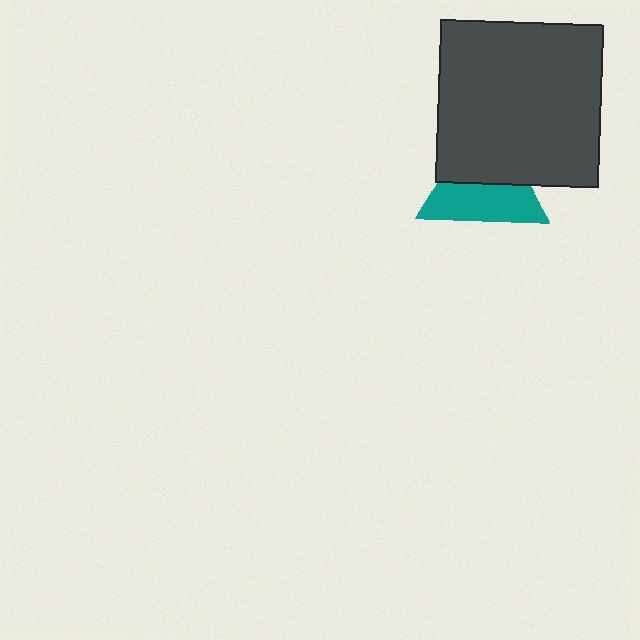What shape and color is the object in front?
The object in front is a dark gray square.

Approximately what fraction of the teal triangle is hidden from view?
Roughly 48% of the teal triangle is hidden behind the dark gray square.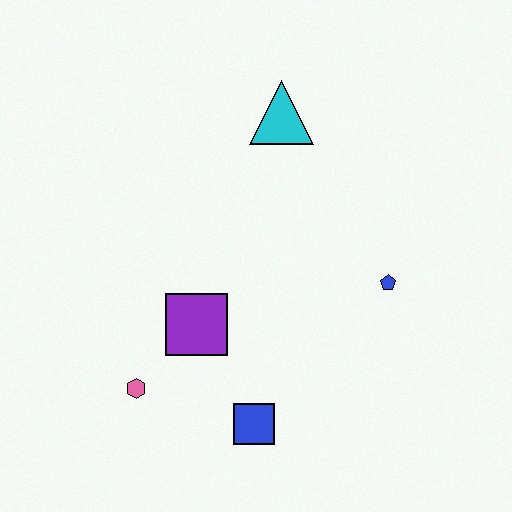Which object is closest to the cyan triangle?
The blue pentagon is closest to the cyan triangle.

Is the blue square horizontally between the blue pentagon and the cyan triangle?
No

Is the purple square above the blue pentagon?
No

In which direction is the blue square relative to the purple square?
The blue square is below the purple square.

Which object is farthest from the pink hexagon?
The cyan triangle is farthest from the pink hexagon.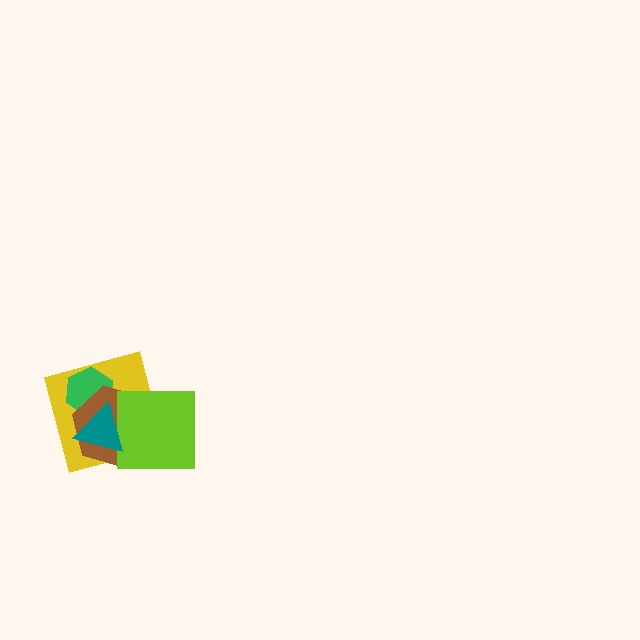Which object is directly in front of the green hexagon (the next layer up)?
The brown hexagon is directly in front of the green hexagon.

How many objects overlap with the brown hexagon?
4 objects overlap with the brown hexagon.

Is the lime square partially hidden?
Yes, it is partially covered by another shape.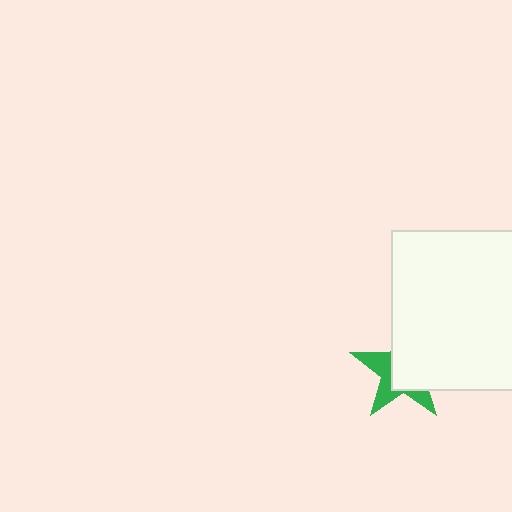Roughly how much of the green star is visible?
A small part of it is visible (roughly 41%).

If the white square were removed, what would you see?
You would see the complete green star.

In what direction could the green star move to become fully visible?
The green star could move toward the lower-left. That would shift it out from behind the white square entirely.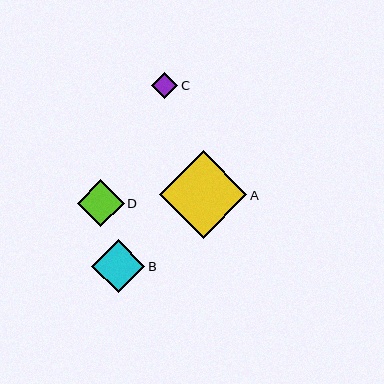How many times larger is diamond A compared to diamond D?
Diamond A is approximately 1.9 times the size of diamond D.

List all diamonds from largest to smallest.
From largest to smallest: A, B, D, C.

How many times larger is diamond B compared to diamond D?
Diamond B is approximately 1.1 times the size of diamond D.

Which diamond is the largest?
Diamond A is the largest with a size of approximately 88 pixels.